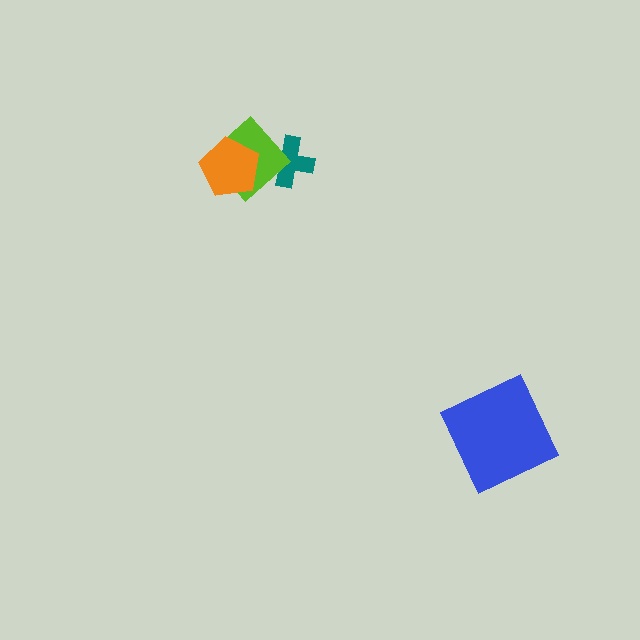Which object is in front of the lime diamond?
The orange pentagon is in front of the lime diamond.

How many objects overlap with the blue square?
0 objects overlap with the blue square.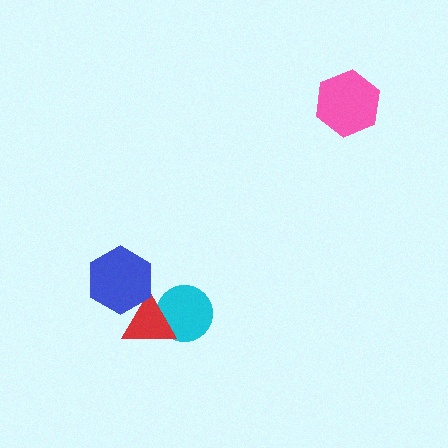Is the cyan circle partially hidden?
Yes, it is partially covered by another shape.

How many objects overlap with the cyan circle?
1 object overlaps with the cyan circle.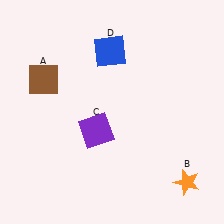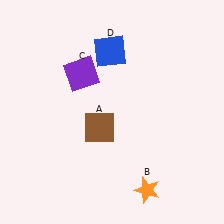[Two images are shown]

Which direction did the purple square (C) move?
The purple square (C) moved up.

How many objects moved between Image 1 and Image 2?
3 objects moved between the two images.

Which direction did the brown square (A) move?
The brown square (A) moved right.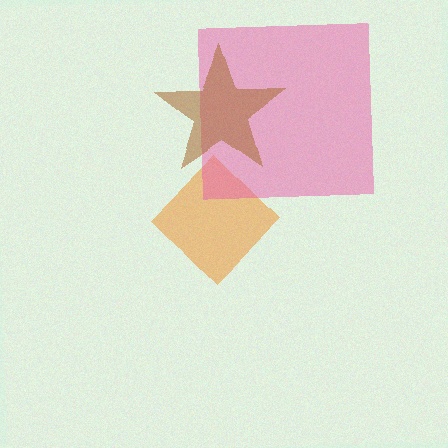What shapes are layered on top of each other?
The layered shapes are: an orange diamond, a pink square, a brown star.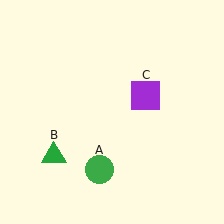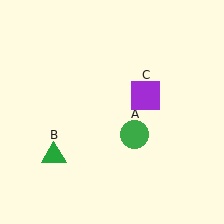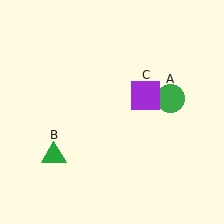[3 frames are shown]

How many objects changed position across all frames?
1 object changed position: green circle (object A).